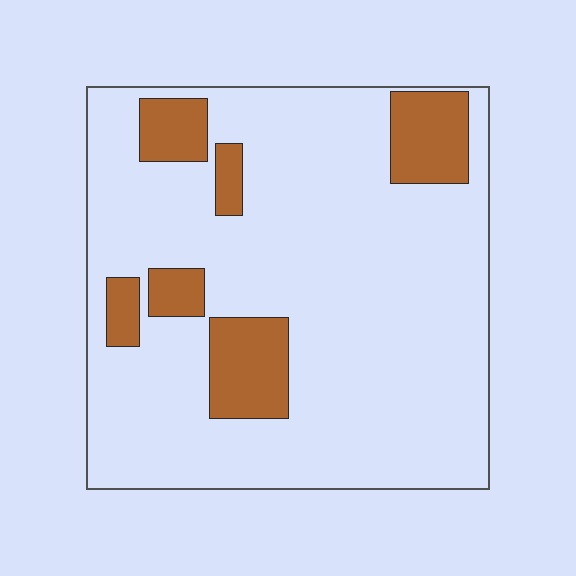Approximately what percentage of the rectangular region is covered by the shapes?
Approximately 15%.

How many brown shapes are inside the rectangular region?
6.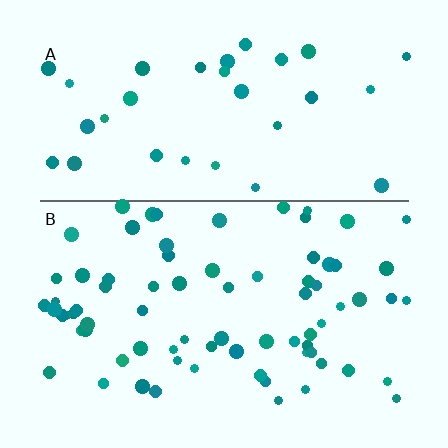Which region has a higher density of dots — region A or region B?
B (the bottom).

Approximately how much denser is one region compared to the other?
Approximately 2.2× — region B over region A.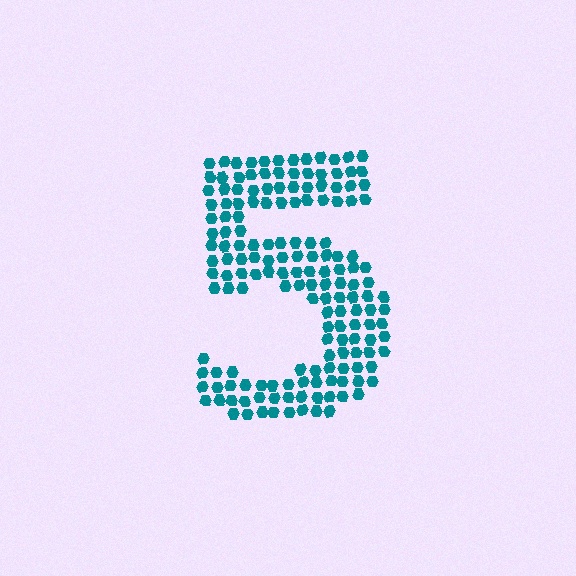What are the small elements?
The small elements are hexagons.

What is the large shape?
The large shape is the digit 5.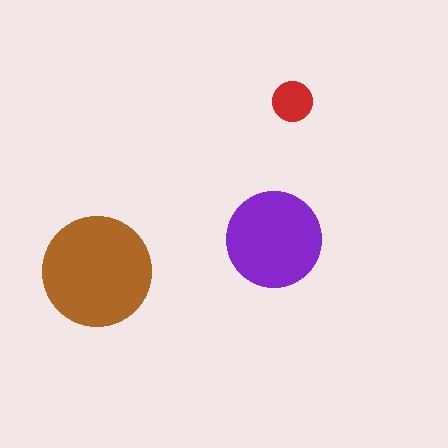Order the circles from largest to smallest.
the brown one, the purple one, the red one.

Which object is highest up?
The red circle is topmost.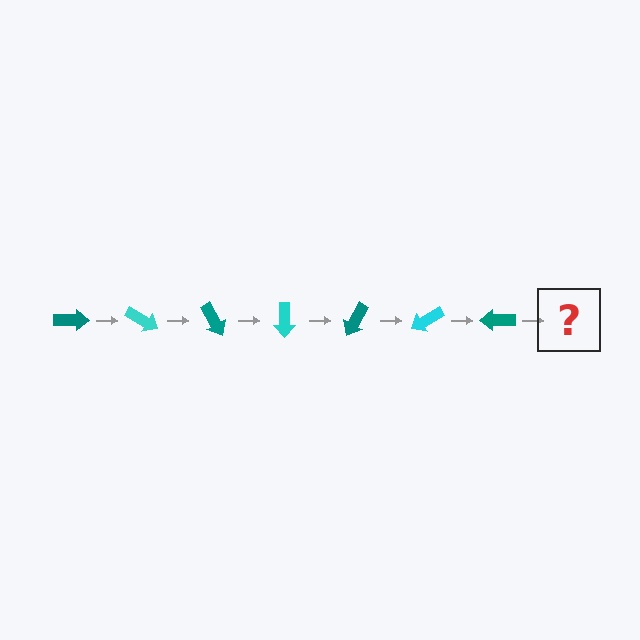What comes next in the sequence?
The next element should be a cyan arrow, rotated 210 degrees from the start.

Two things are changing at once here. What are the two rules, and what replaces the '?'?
The two rules are that it rotates 30 degrees each step and the color cycles through teal and cyan. The '?' should be a cyan arrow, rotated 210 degrees from the start.